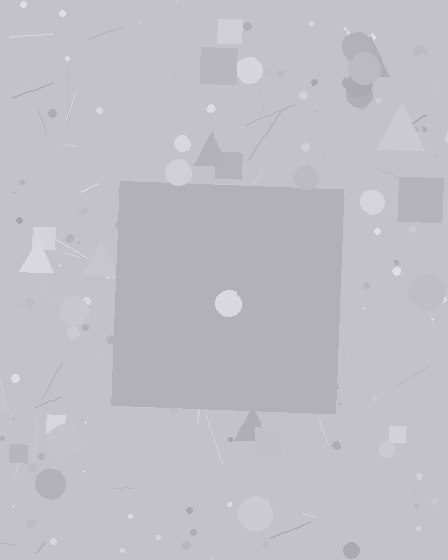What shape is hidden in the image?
A square is hidden in the image.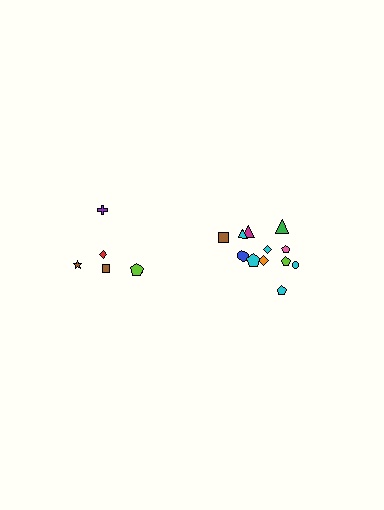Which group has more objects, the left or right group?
The right group.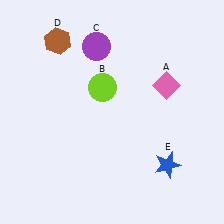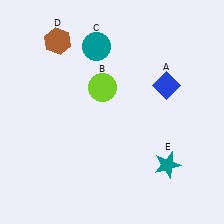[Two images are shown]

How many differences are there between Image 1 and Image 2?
There are 3 differences between the two images.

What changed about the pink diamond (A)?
In Image 1, A is pink. In Image 2, it changed to blue.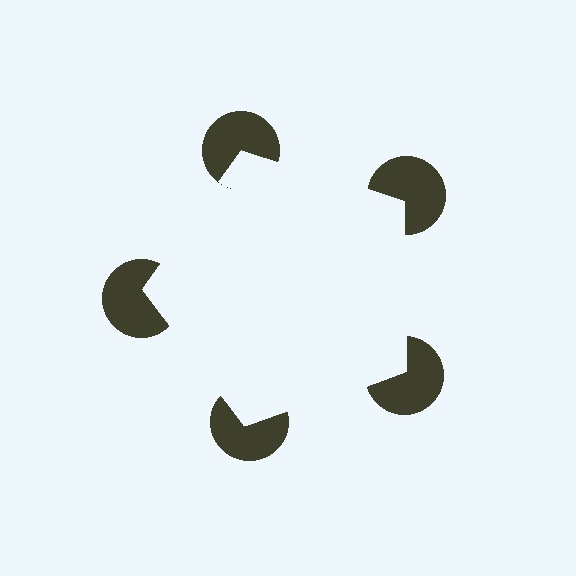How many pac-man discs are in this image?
There are 5 — one at each vertex of the illusory pentagon.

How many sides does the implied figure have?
5 sides.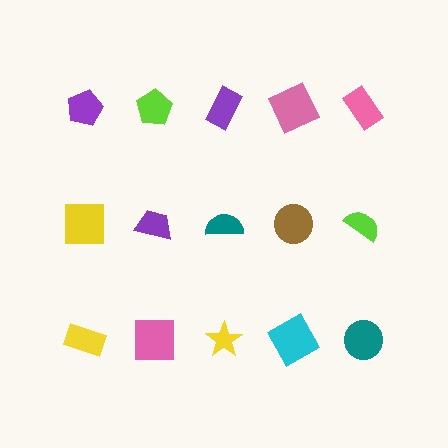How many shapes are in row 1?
5 shapes.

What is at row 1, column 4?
A pink square.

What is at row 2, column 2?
A purple trapezoid.